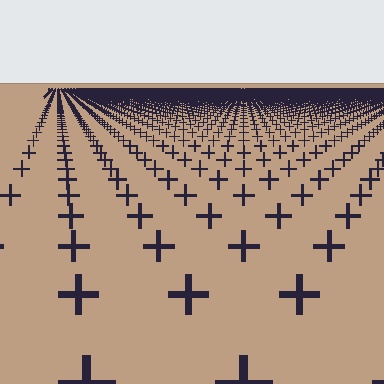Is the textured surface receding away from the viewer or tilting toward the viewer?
The surface is receding away from the viewer. Texture elements get smaller and denser toward the top.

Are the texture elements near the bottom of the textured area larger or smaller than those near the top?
Larger. Near the bottom, elements are closer to the viewer and appear at a bigger on-screen size.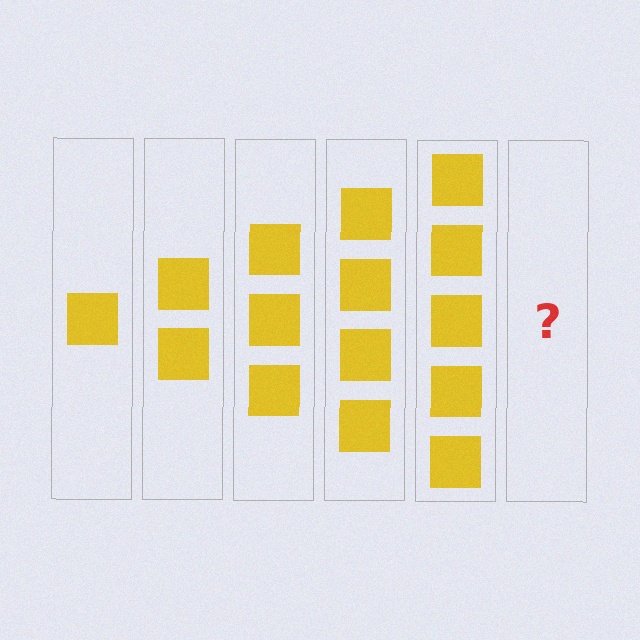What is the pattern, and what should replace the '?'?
The pattern is that each step adds one more square. The '?' should be 6 squares.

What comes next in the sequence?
The next element should be 6 squares.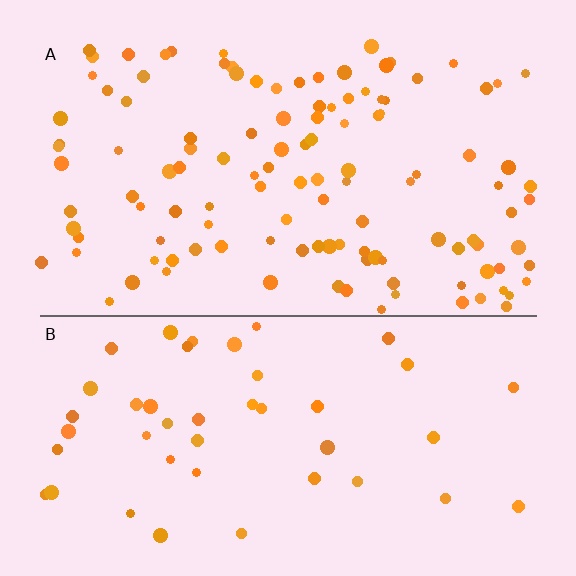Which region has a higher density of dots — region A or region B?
A (the top).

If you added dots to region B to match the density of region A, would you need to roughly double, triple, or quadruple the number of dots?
Approximately triple.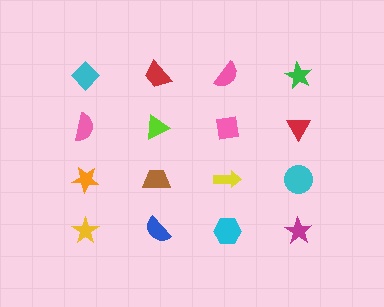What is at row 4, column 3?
A cyan hexagon.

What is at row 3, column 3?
A yellow arrow.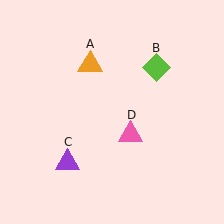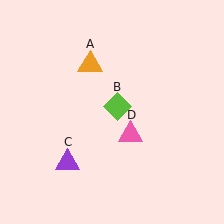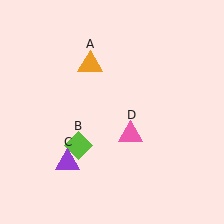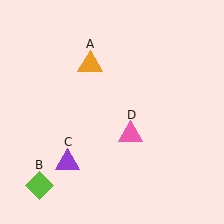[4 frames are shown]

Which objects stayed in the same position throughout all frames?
Orange triangle (object A) and purple triangle (object C) and pink triangle (object D) remained stationary.